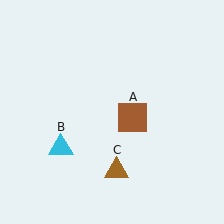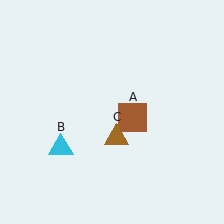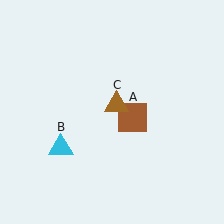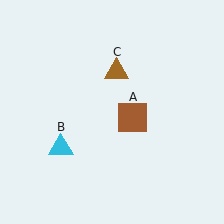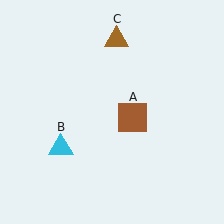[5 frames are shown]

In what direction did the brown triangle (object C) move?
The brown triangle (object C) moved up.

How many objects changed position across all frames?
1 object changed position: brown triangle (object C).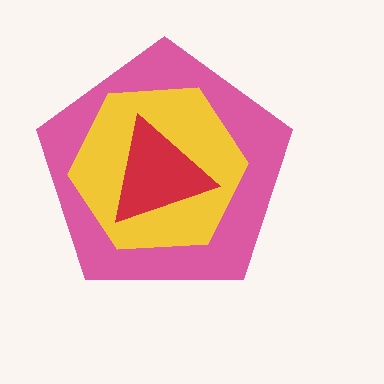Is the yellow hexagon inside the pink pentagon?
Yes.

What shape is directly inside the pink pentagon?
The yellow hexagon.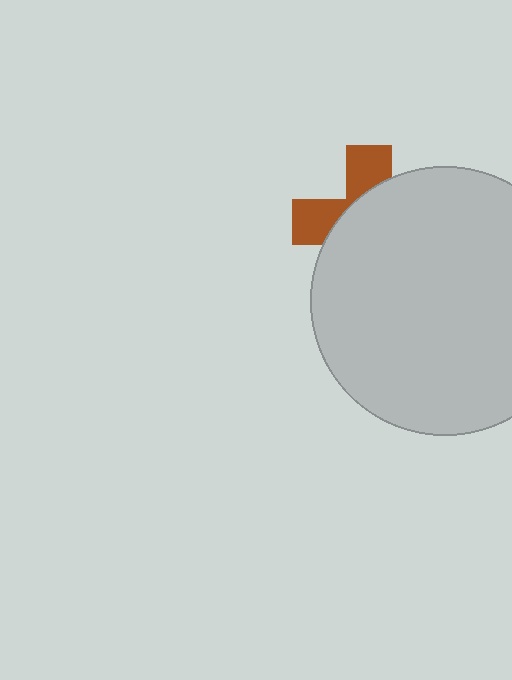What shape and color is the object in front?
The object in front is a light gray circle.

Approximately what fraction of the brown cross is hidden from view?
Roughly 66% of the brown cross is hidden behind the light gray circle.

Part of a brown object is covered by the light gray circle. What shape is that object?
It is a cross.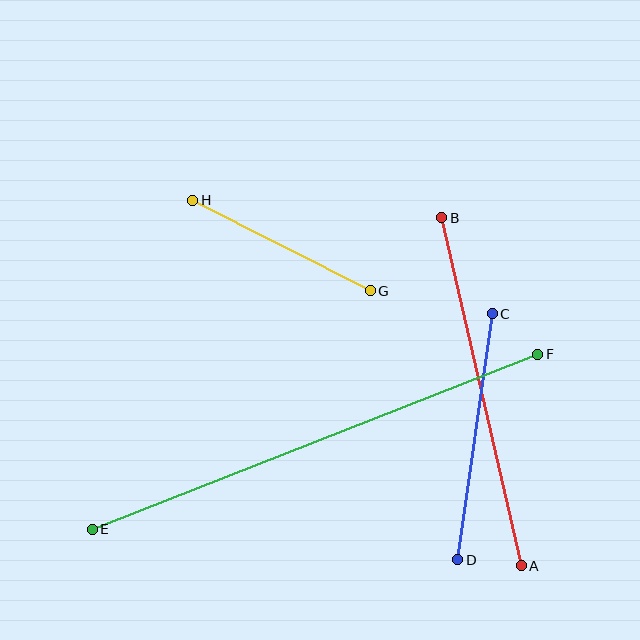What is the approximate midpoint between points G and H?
The midpoint is at approximately (282, 246) pixels.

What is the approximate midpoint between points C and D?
The midpoint is at approximately (475, 437) pixels.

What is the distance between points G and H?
The distance is approximately 199 pixels.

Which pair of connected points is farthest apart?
Points E and F are farthest apart.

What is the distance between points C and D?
The distance is approximately 248 pixels.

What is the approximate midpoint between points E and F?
The midpoint is at approximately (315, 442) pixels.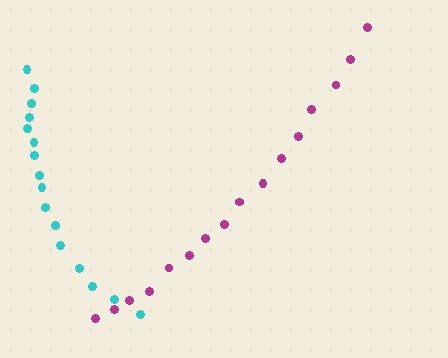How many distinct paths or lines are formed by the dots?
There are 2 distinct paths.